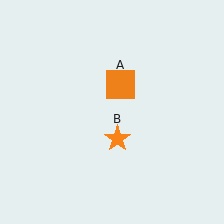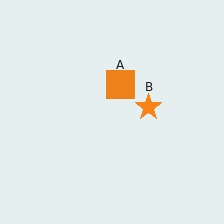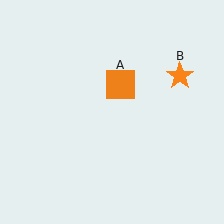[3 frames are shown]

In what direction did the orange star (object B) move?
The orange star (object B) moved up and to the right.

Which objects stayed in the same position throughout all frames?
Orange square (object A) remained stationary.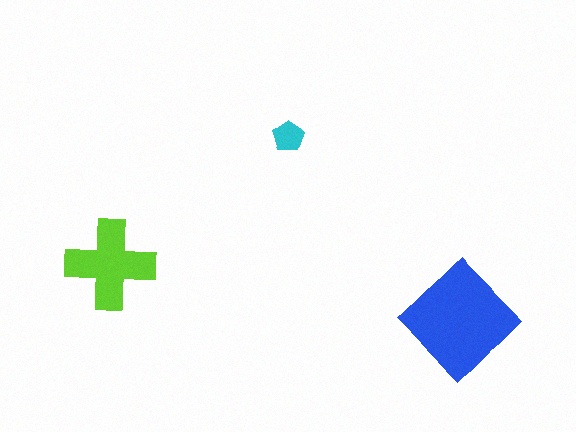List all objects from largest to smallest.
The blue diamond, the lime cross, the cyan pentagon.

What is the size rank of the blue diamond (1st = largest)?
1st.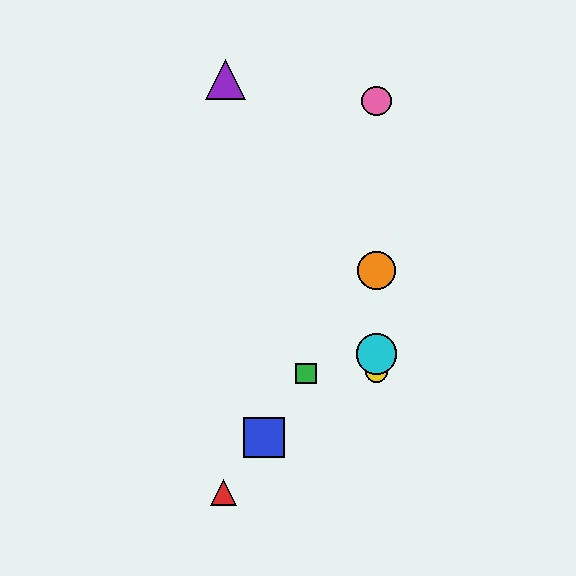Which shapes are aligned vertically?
The yellow circle, the orange circle, the cyan circle, the pink circle are aligned vertically.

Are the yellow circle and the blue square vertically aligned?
No, the yellow circle is at x≈377 and the blue square is at x≈264.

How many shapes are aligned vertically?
4 shapes (the yellow circle, the orange circle, the cyan circle, the pink circle) are aligned vertically.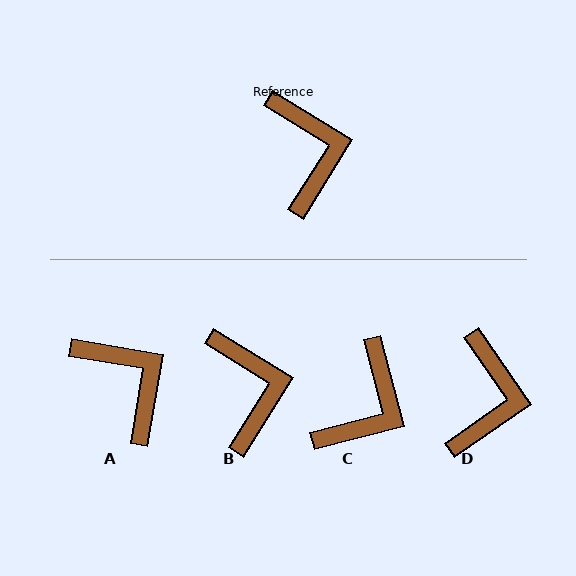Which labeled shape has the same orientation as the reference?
B.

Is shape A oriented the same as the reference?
No, it is off by about 22 degrees.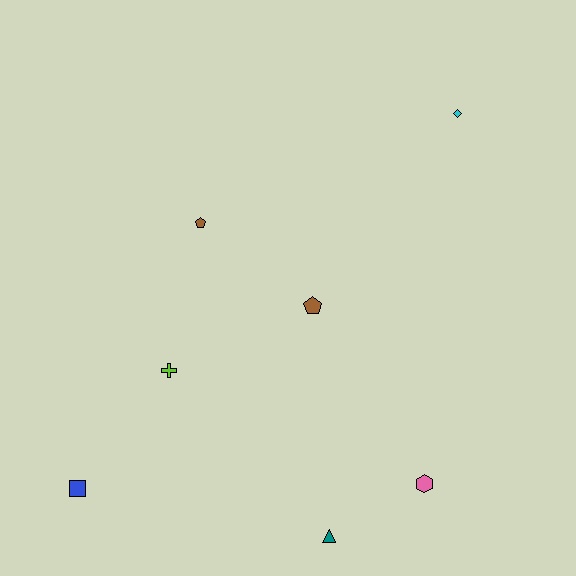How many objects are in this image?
There are 7 objects.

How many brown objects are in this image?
There are 2 brown objects.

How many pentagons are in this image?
There are 2 pentagons.